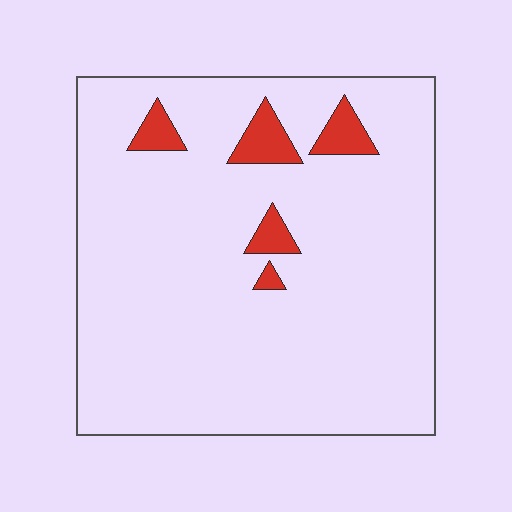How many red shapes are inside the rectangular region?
5.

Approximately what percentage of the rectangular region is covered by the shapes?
Approximately 5%.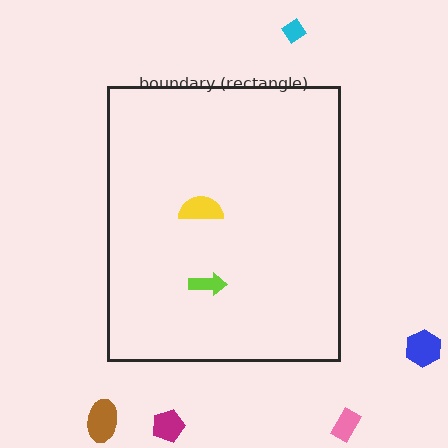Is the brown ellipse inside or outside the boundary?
Outside.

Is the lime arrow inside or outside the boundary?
Inside.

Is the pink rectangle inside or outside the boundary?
Outside.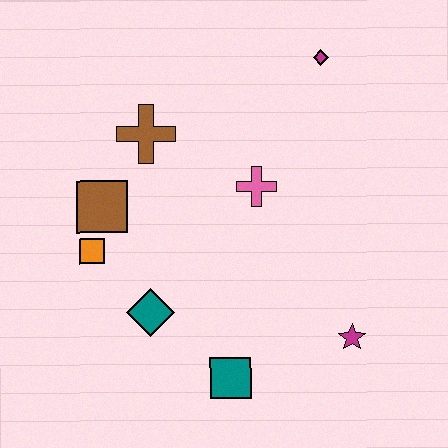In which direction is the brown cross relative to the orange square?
The brown cross is above the orange square.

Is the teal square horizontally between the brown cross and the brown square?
No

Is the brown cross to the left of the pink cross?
Yes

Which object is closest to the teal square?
The teal diamond is closest to the teal square.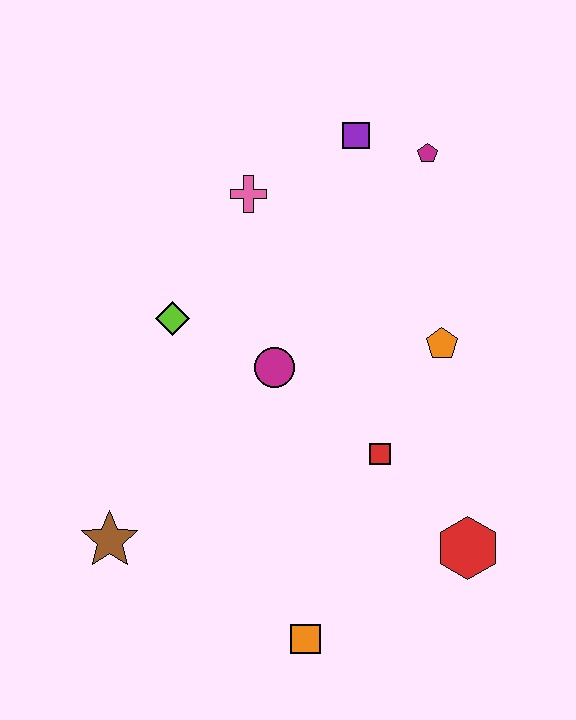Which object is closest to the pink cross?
The purple square is closest to the pink cross.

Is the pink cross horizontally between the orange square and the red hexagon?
No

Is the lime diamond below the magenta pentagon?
Yes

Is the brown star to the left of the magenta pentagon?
Yes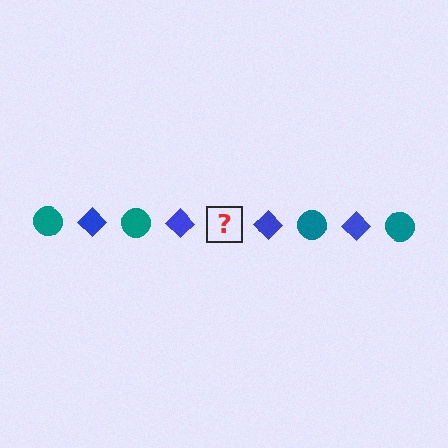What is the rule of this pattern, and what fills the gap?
The rule is that the pattern alternates between teal circle and blue diamond. The gap should be filled with a teal circle.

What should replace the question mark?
The question mark should be replaced with a teal circle.